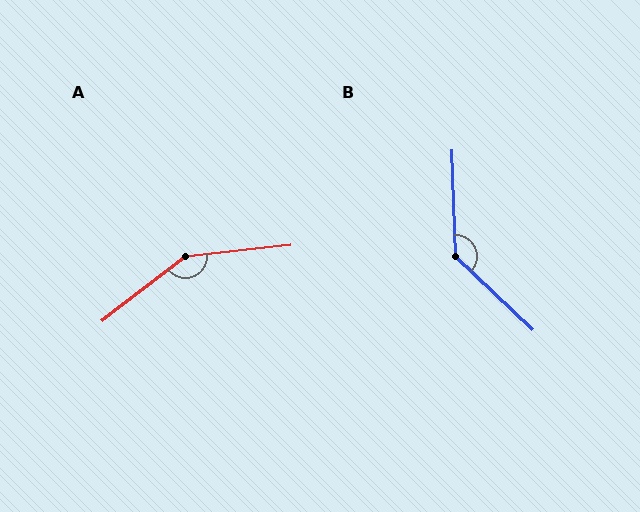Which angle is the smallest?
B, at approximately 136 degrees.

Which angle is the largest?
A, at approximately 149 degrees.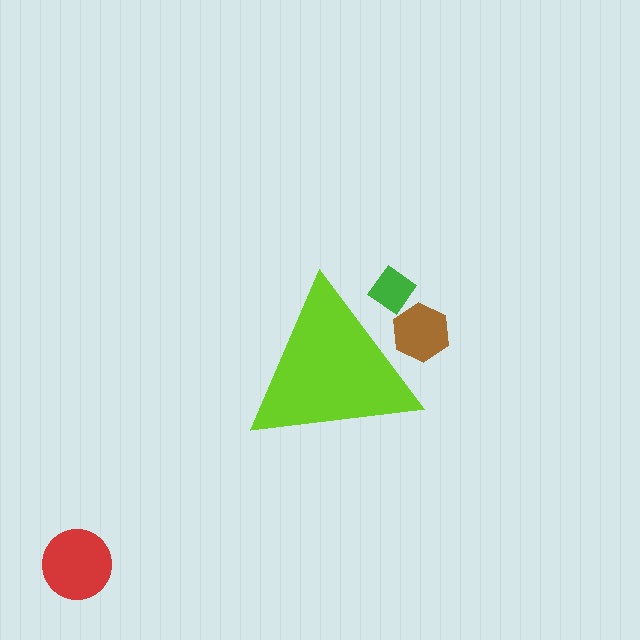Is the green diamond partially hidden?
Yes, the green diamond is partially hidden behind the lime triangle.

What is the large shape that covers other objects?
A lime triangle.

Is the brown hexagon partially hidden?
Yes, the brown hexagon is partially hidden behind the lime triangle.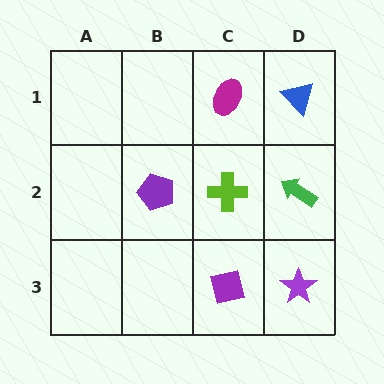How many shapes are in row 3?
2 shapes.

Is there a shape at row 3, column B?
No, that cell is empty.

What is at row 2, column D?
A green arrow.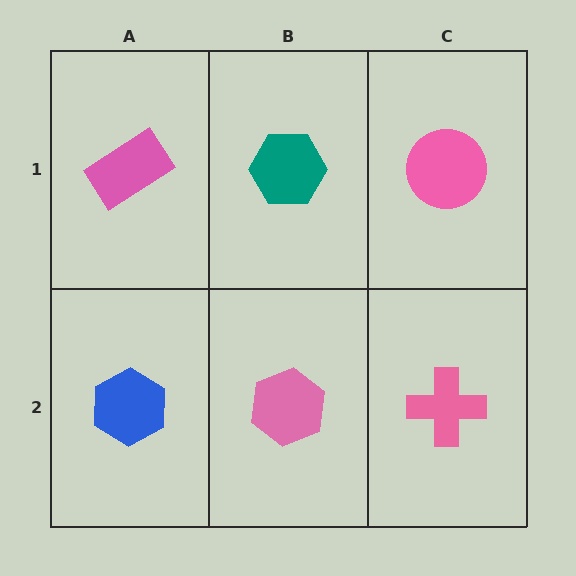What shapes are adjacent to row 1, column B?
A pink hexagon (row 2, column B), a pink rectangle (row 1, column A), a pink circle (row 1, column C).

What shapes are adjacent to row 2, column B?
A teal hexagon (row 1, column B), a blue hexagon (row 2, column A), a pink cross (row 2, column C).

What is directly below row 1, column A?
A blue hexagon.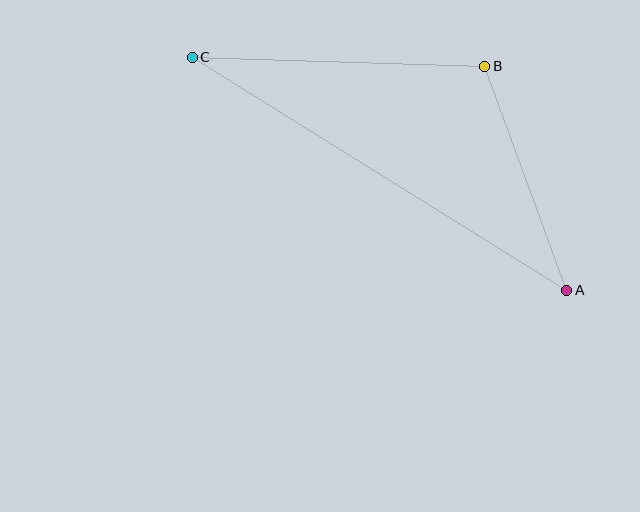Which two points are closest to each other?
Points A and B are closest to each other.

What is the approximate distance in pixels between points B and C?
The distance between B and C is approximately 292 pixels.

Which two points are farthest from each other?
Points A and C are farthest from each other.